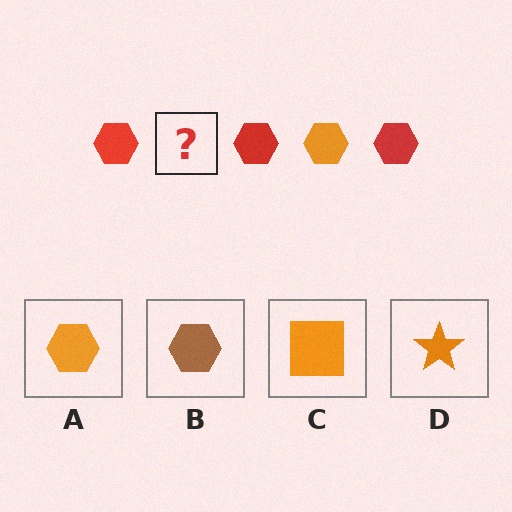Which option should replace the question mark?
Option A.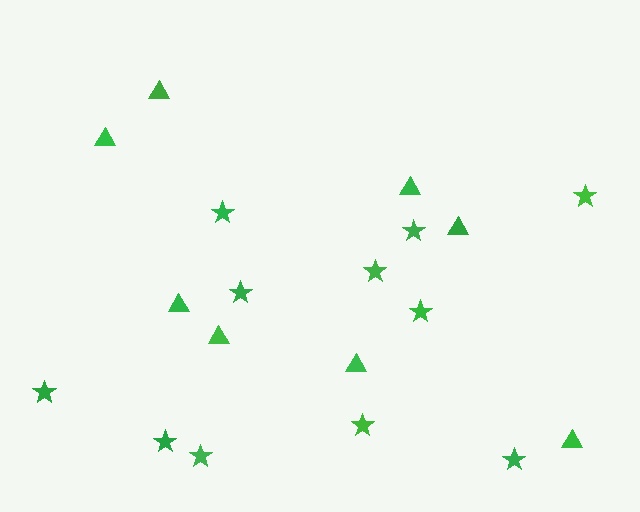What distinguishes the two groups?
There are 2 groups: one group of triangles (8) and one group of stars (11).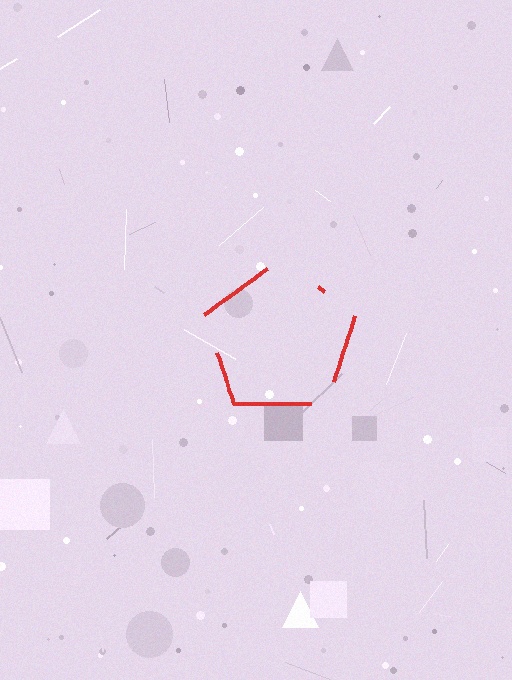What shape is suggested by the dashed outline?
The dashed outline suggests a pentagon.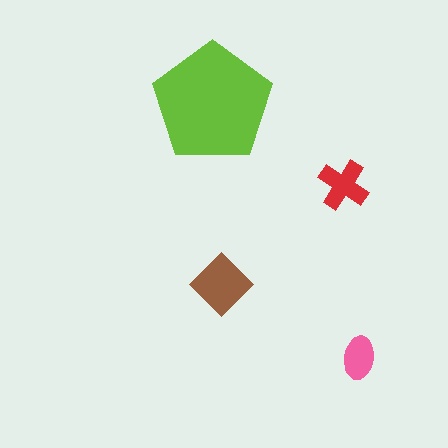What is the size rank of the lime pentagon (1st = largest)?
1st.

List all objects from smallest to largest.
The pink ellipse, the red cross, the brown diamond, the lime pentagon.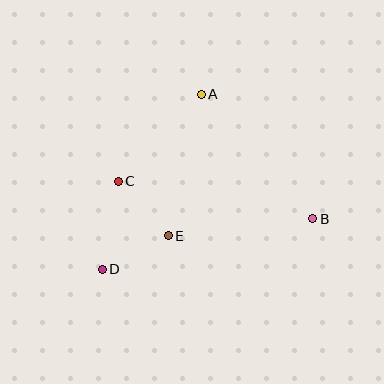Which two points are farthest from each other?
Points B and D are farthest from each other.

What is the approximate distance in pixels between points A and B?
The distance between A and B is approximately 167 pixels.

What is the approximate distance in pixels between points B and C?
The distance between B and C is approximately 198 pixels.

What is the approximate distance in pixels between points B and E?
The distance between B and E is approximately 146 pixels.